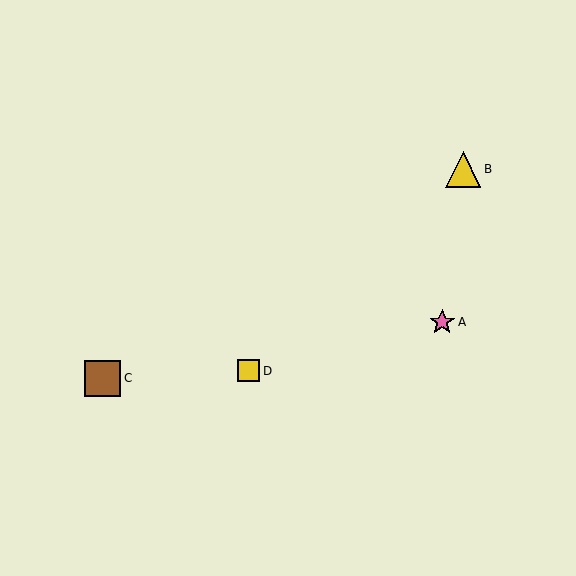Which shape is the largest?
The brown square (labeled C) is the largest.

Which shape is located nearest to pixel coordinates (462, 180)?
The yellow triangle (labeled B) at (463, 169) is nearest to that location.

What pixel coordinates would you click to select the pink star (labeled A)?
Click at (442, 322) to select the pink star A.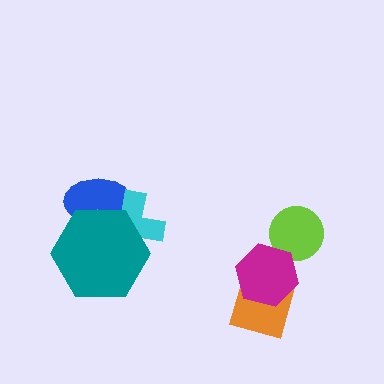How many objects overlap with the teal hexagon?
2 objects overlap with the teal hexagon.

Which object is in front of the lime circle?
The magenta hexagon is in front of the lime circle.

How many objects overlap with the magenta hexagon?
2 objects overlap with the magenta hexagon.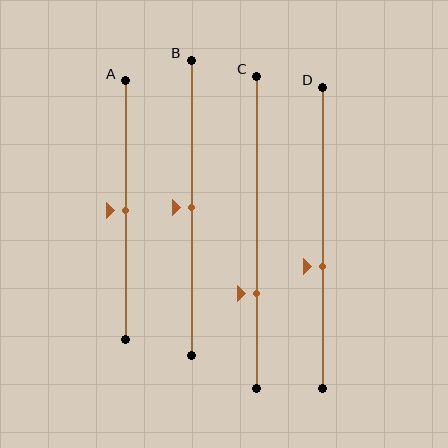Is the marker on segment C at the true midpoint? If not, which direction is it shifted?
No, the marker on segment C is shifted downward by about 20% of the segment length.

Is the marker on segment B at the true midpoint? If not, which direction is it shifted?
Yes, the marker on segment B is at the true midpoint.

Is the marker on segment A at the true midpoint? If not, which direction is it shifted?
Yes, the marker on segment A is at the true midpoint.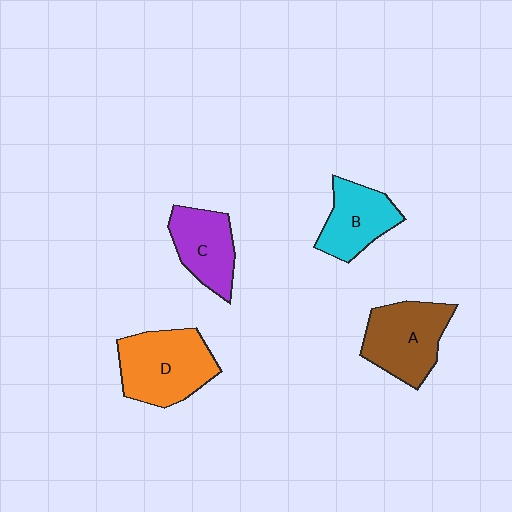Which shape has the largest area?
Shape D (orange).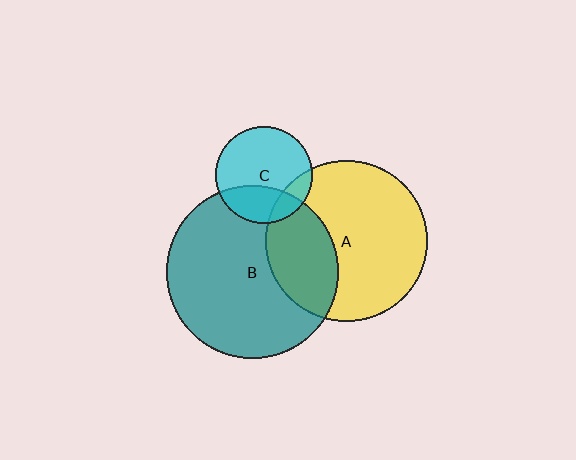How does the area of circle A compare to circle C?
Approximately 2.8 times.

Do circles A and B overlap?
Yes.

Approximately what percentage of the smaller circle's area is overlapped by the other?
Approximately 30%.